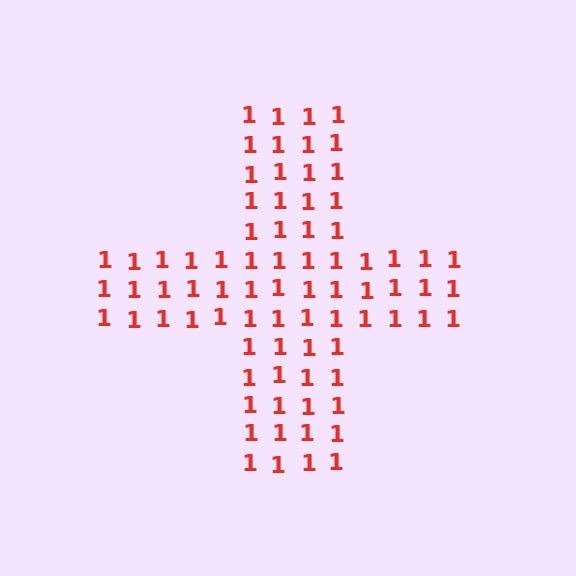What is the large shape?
The large shape is a cross.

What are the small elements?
The small elements are digit 1's.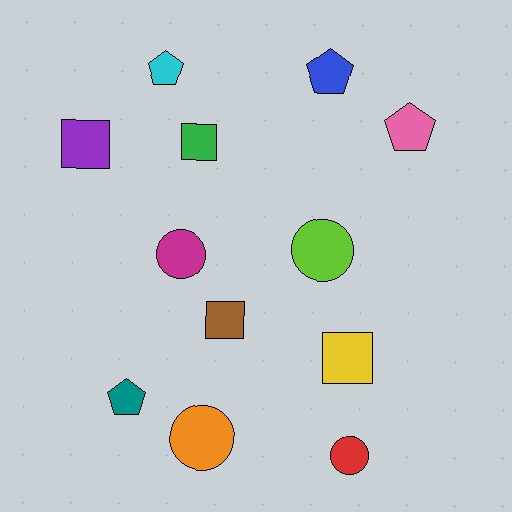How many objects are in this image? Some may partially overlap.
There are 12 objects.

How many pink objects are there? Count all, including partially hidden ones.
There is 1 pink object.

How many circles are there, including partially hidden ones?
There are 4 circles.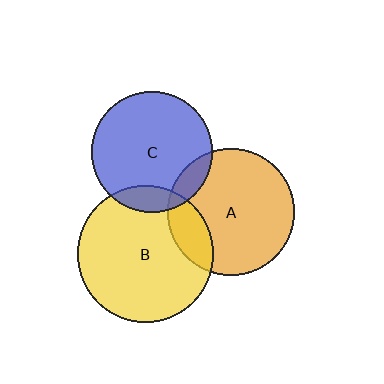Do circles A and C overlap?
Yes.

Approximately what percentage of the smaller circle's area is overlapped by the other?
Approximately 10%.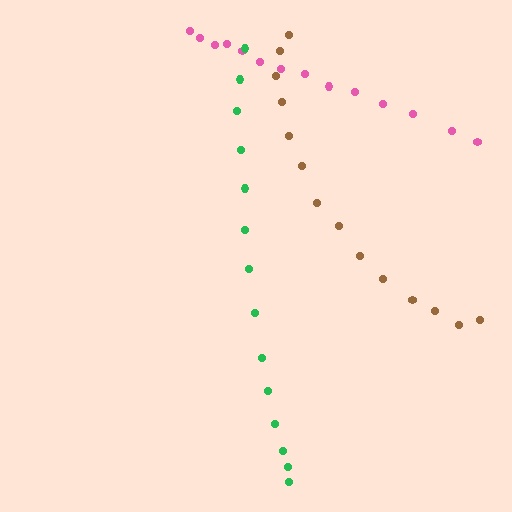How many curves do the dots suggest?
There are 3 distinct paths.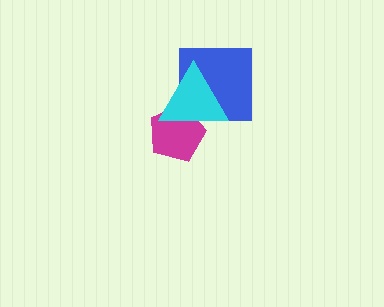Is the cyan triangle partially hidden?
No, no other shape covers it.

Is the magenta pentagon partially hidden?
Yes, it is partially covered by another shape.